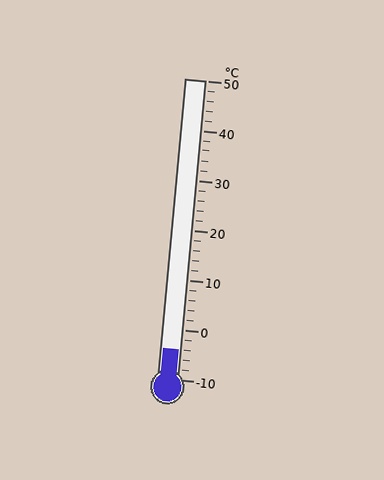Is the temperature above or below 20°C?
The temperature is below 20°C.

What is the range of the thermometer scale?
The thermometer scale ranges from -10°C to 50°C.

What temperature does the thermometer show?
The thermometer shows approximately -4°C.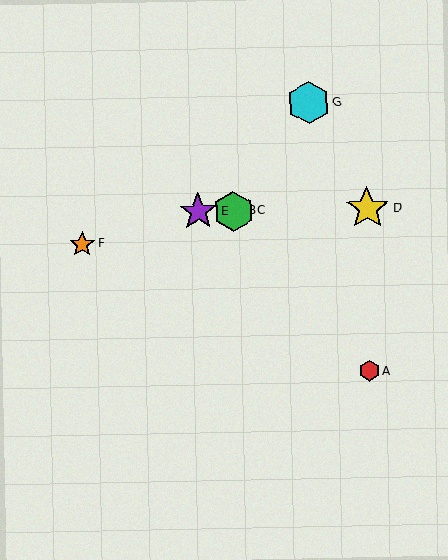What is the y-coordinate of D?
Object D is at y≈208.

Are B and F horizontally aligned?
No, B is at y≈211 and F is at y≈244.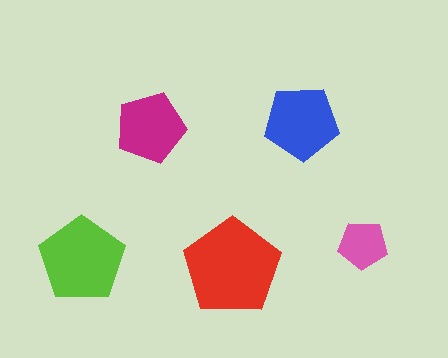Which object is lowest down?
The red pentagon is bottommost.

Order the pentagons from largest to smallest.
the red one, the lime one, the blue one, the magenta one, the pink one.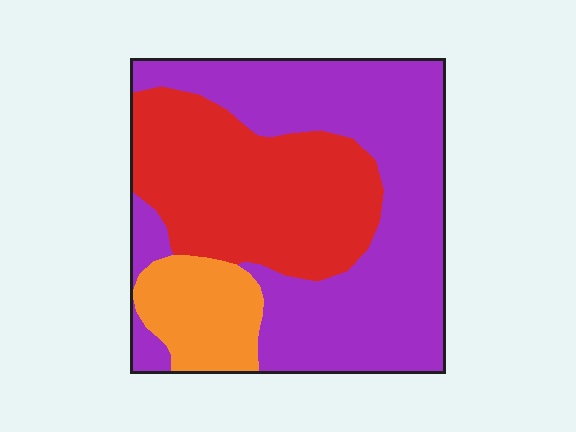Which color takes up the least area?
Orange, at roughly 10%.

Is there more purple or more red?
Purple.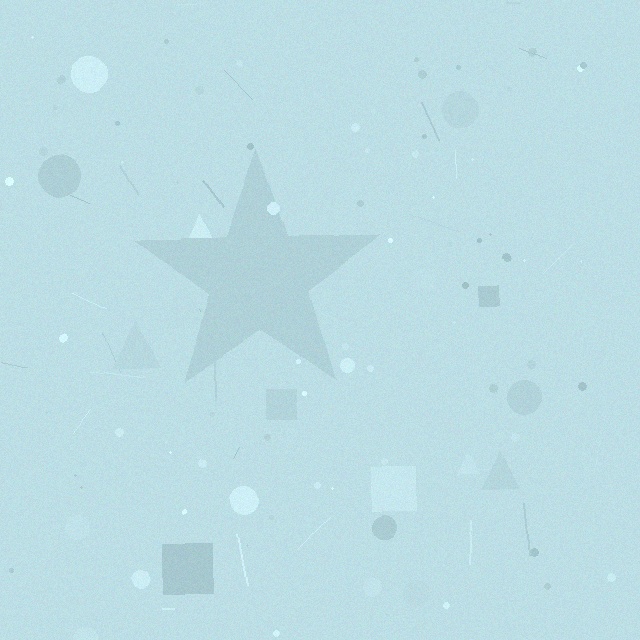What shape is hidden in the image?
A star is hidden in the image.